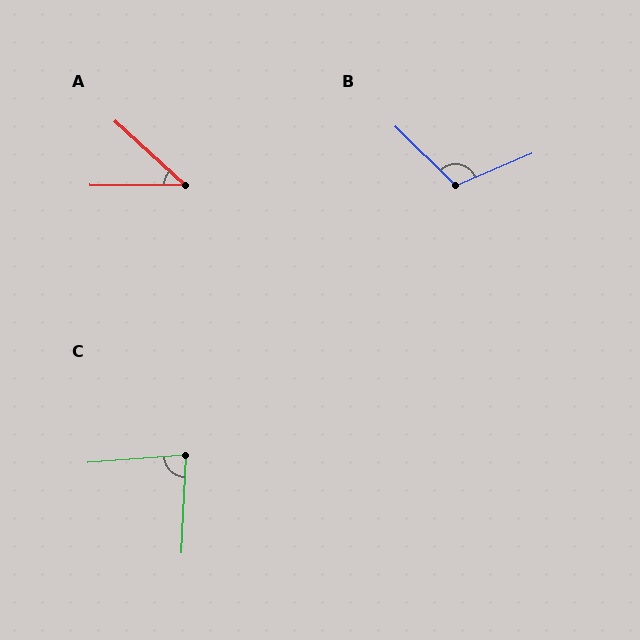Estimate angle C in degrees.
Approximately 83 degrees.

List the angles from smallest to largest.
A (42°), C (83°), B (112°).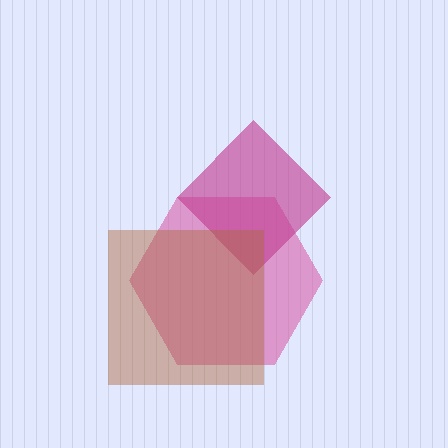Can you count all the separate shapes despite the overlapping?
Yes, there are 3 separate shapes.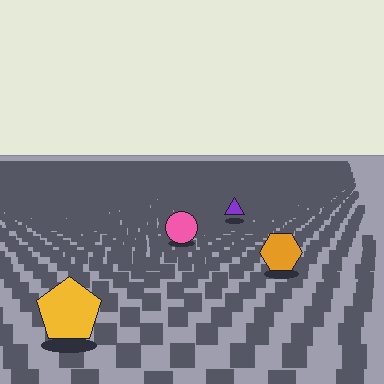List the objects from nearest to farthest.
From nearest to farthest: the yellow pentagon, the orange hexagon, the pink circle, the purple triangle.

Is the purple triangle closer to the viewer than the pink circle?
No. The pink circle is closer — you can tell from the texture gradient: the ground texture is coarser near it.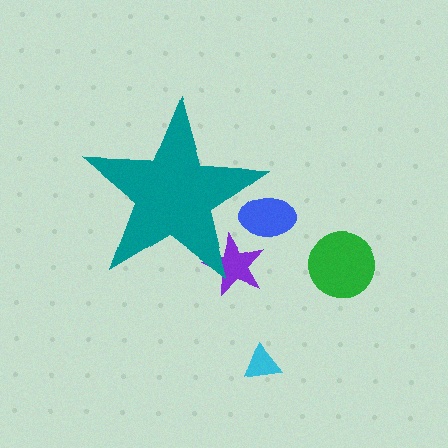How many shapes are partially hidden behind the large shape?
2 shapes are partially hidden.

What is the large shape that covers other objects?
A teal star.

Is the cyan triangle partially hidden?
No, the cyan triangle is fully visible.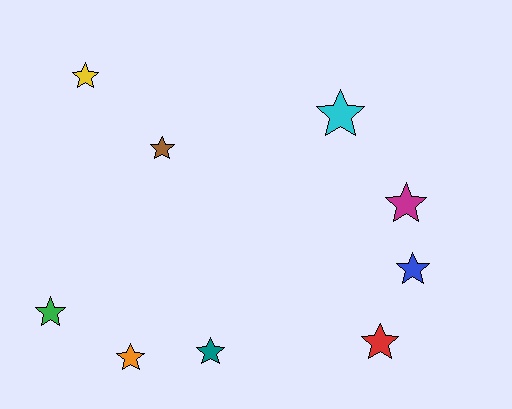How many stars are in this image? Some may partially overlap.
There are 9 stars.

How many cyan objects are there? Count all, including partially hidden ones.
There is 1 cyan object.